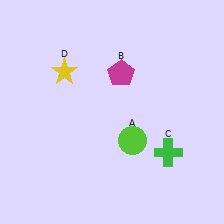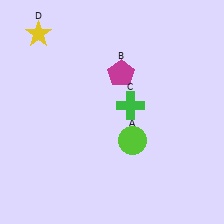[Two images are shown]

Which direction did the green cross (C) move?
The green cross (C) moved up.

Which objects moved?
The objects that moved are: the green cross (C), the yellow star (D).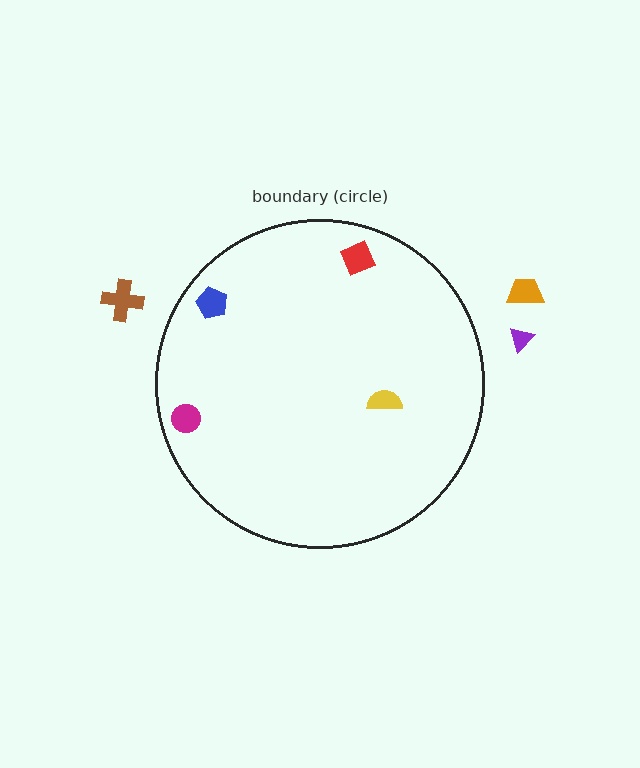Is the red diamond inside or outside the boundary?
Inside.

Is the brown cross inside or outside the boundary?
Outside.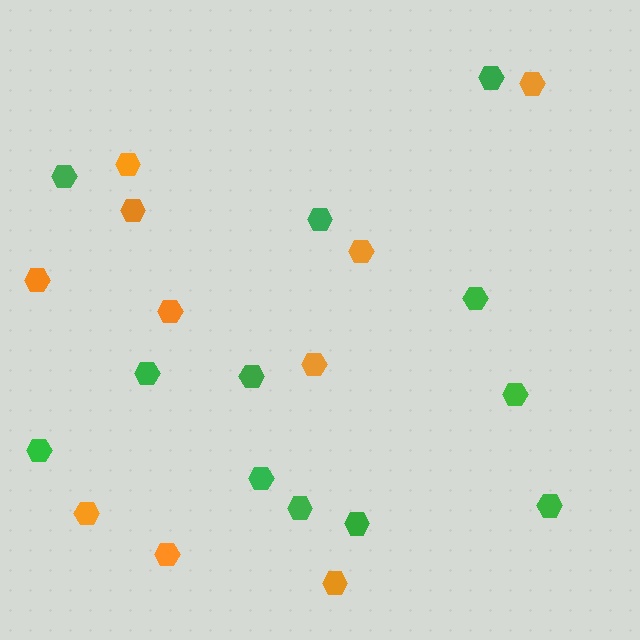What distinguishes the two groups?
There are 2 groups: one group of green hexagons (12) and one group of orange hexagons (10).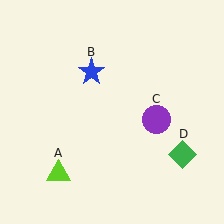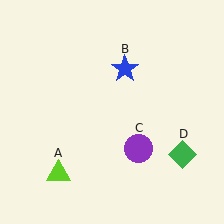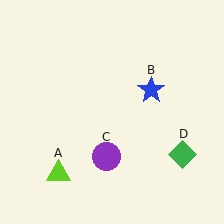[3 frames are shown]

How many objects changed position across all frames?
2 objects changed position: blue star (object B), purple circle (object C).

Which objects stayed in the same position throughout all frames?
Lime triangle (object A) and green diamond (object D) remained stationary.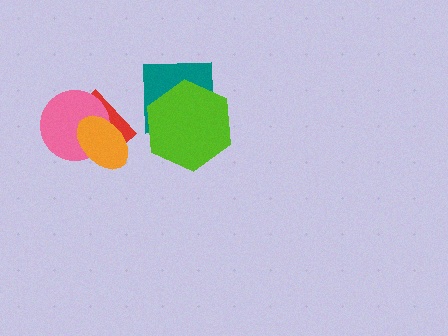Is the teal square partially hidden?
Yes, it is partially covered by another shape.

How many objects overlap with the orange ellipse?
2 objects overlap with the orange ellipse.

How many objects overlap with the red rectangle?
2 objects overlap with the red rectangle.